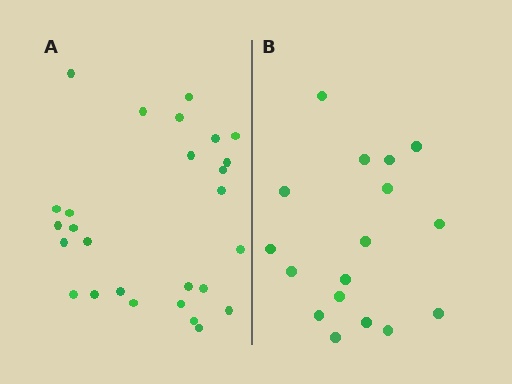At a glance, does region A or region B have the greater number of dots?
Region A (the left region) has more dots.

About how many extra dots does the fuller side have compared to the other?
Region A has roughly 10 or so more dots than region B.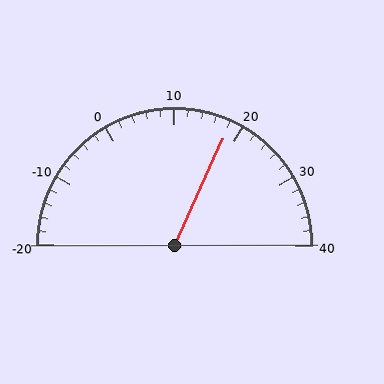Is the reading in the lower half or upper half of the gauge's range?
The reading is in the upper half of the range (-20 to 40).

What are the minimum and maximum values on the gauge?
The gauge ranges from -20 to 40.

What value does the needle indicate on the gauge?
The needle indicates approximately 18.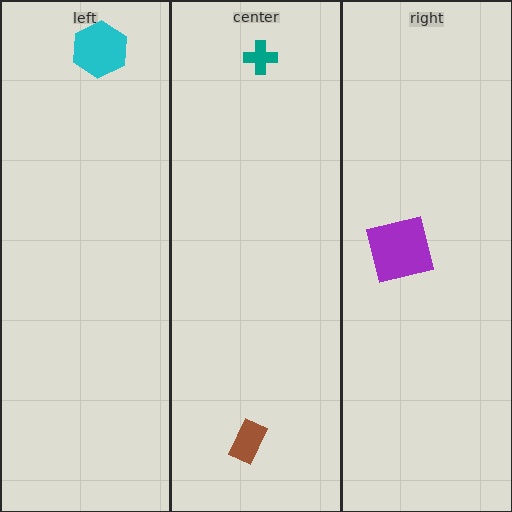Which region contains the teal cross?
The center region.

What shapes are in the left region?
The cyan hexagon.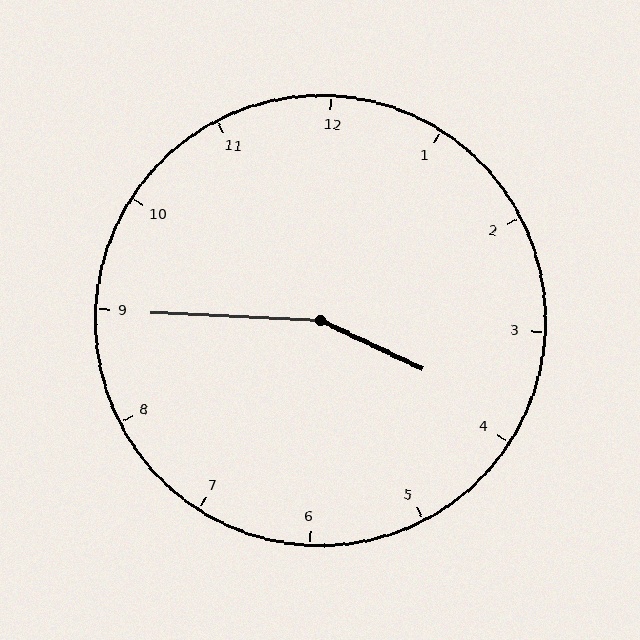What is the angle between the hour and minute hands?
Approximately 158 degrees.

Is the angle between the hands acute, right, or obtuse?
It is obtuse.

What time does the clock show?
3:45.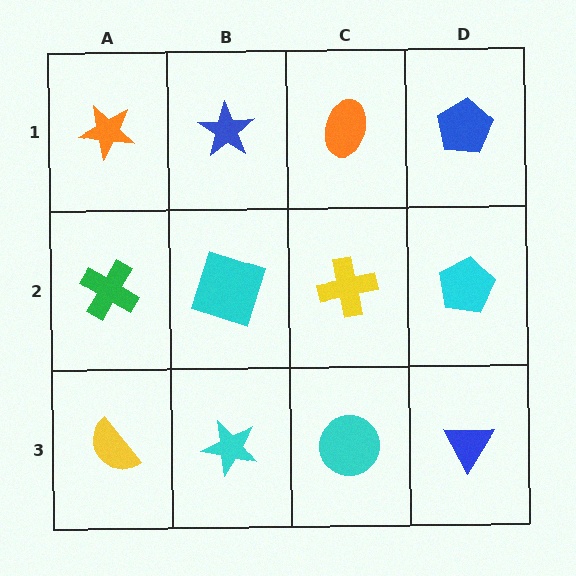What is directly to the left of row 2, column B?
A green cross.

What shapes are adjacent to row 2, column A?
An orange star (row 1, column A), a yellow semicircle (row 3, column A), a cyan square (row 2, column B).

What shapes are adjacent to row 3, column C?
A yellow cross (row 2, column C), a cyan star (row 3, column B), a blue triangle (row 3, column D).